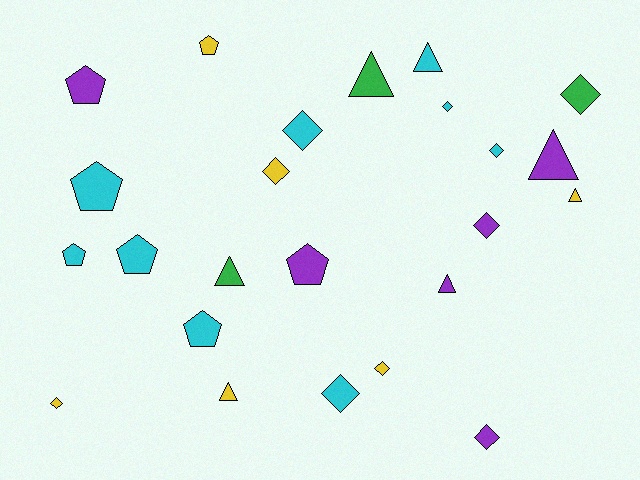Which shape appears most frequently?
Diamond, with 10 objects.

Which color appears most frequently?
Cyan, with 9 objects.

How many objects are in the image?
There are 24 objects.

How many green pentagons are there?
There are no green pentagons.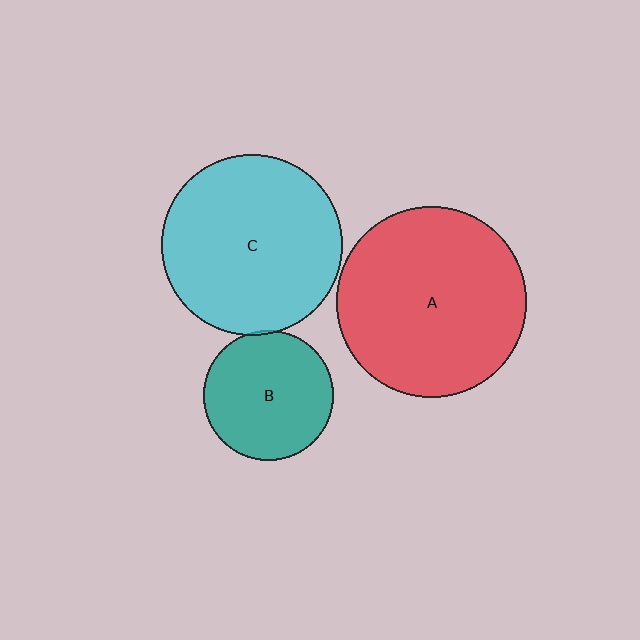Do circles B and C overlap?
Yes.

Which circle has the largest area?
Circle A (red).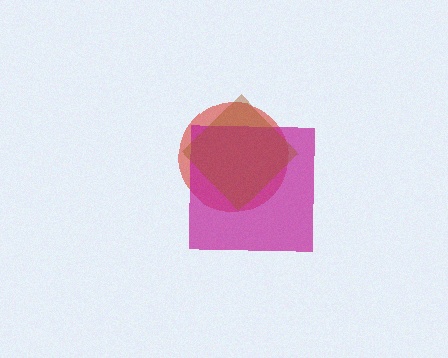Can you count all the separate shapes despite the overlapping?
Yes, there are 3 separate shapes.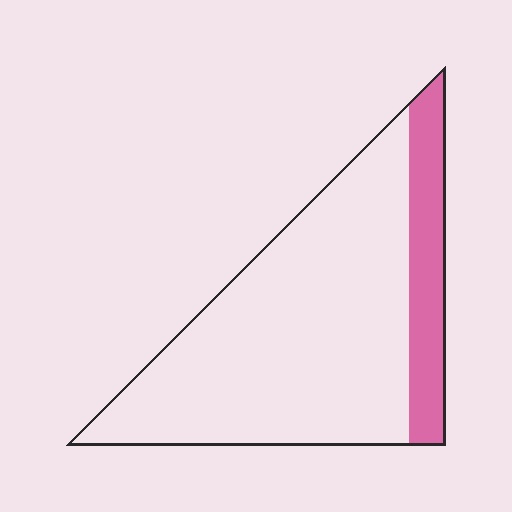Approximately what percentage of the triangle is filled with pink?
Approximately 20%.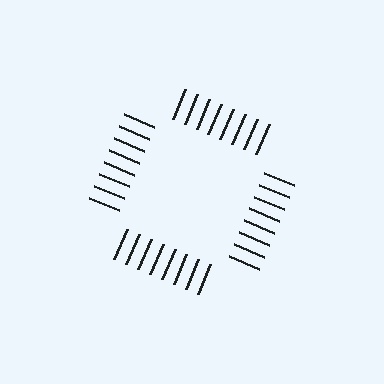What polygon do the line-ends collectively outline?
An illusory square — the line segments terminate on its edges but no continuous stroke is drawn.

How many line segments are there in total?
32 — 8 along each of the 4 edges.